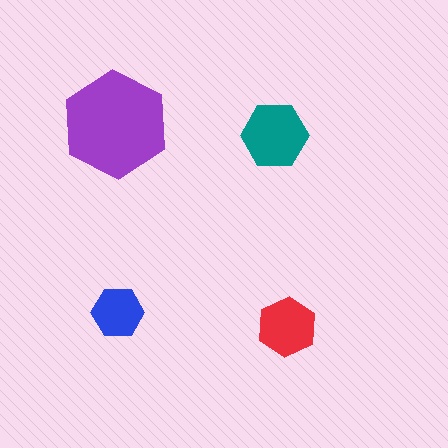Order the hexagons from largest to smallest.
the purple one, the teal one, the red one, the blue one.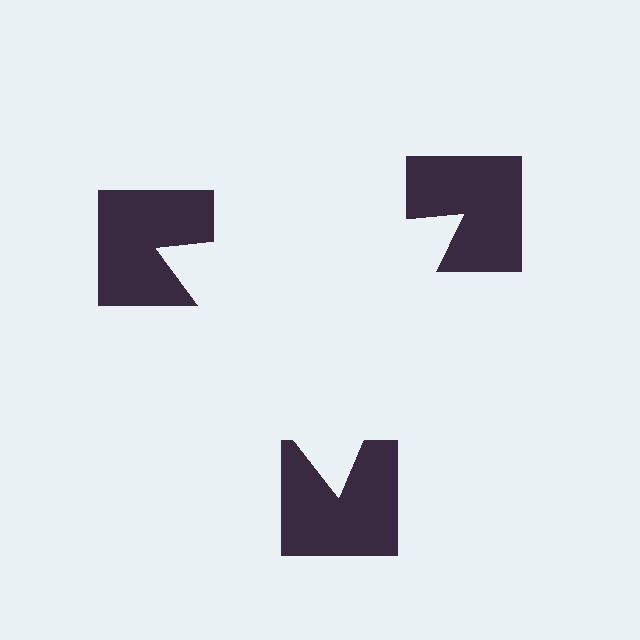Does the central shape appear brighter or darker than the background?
It typically appears slightly brighter than the background, even though no actual brightness change is drawn.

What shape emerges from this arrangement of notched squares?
An illusory triangle — its edges are inferred from the aligned wedge cuts in the notched squares, not physically drawn.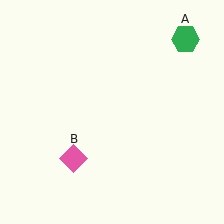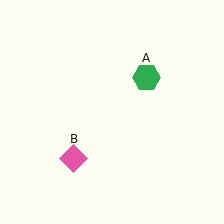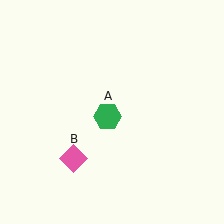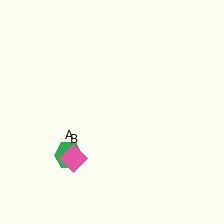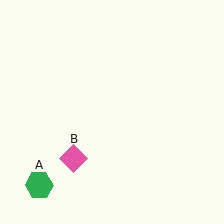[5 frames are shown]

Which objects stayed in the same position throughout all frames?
Pink diamond (object B) remained stationary.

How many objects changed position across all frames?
1 object changed position: green hexagon (object A).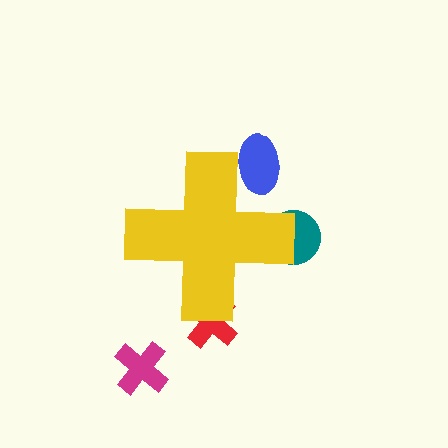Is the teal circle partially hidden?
Yes, the teal circle is partially hidden behind the yellow cross.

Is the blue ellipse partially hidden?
Yes, the blue ellipse is partially hidden behind the yellow cross.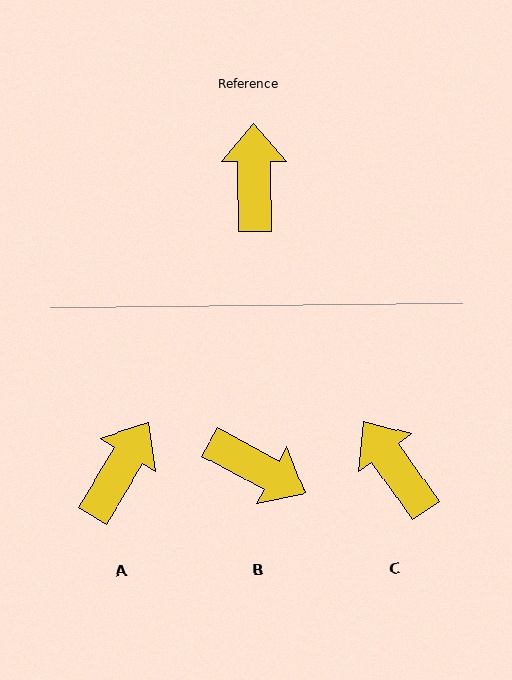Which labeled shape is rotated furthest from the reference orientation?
B, about 119 degrees away.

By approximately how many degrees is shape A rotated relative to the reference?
Approximately 32 degrees clockwise.